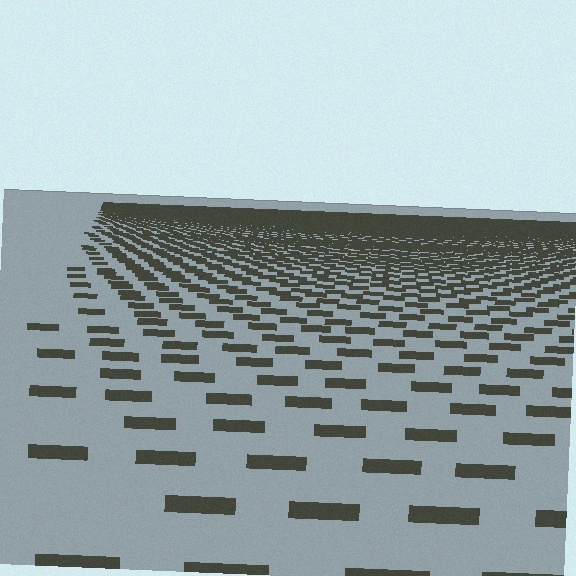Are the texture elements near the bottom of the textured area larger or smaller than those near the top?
Larger. Near the bottom, elements are closer to the viewer and appear at a bigger on-screen size.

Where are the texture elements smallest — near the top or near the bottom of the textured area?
Near the top.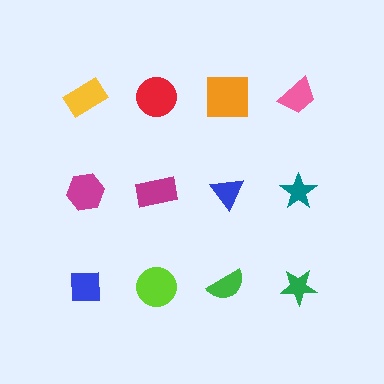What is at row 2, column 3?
A blue triangle.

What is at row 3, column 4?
A green star.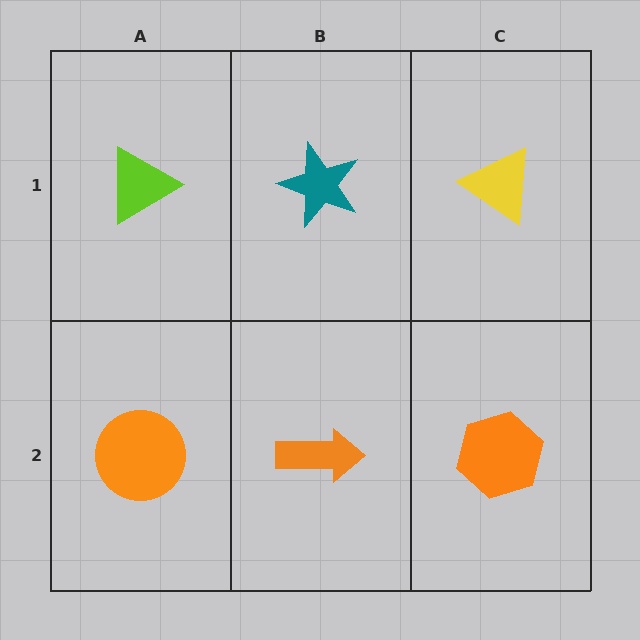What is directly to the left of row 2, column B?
An orange circle.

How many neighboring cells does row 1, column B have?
3.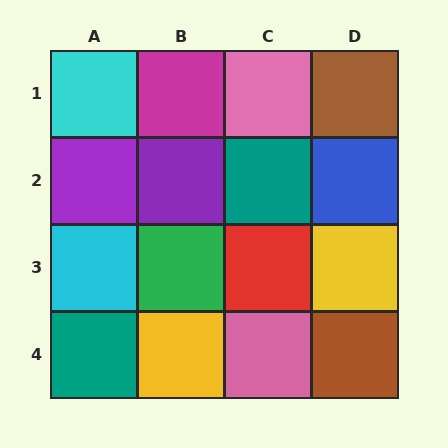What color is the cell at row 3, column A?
Cyan.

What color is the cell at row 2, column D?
Blue.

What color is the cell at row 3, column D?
Yellow.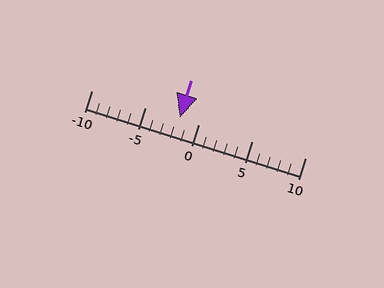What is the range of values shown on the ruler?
The ruler shows values from -10 to 10.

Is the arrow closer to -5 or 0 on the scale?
The arrow is closer to 0.